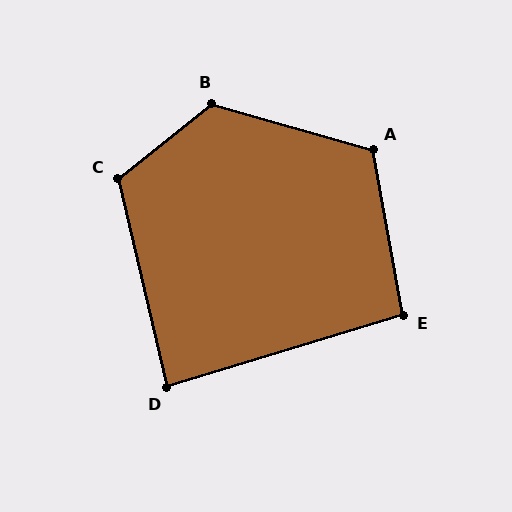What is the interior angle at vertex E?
Approximately 97 degrees (obtuse).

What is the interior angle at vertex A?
Approximately 116 degrees (obtuse).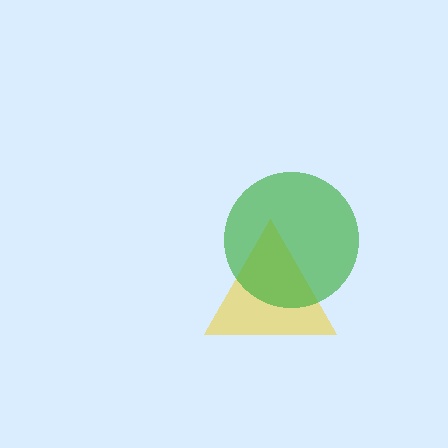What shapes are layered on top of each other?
The layered shapes are: a yellow triangle, a green circle.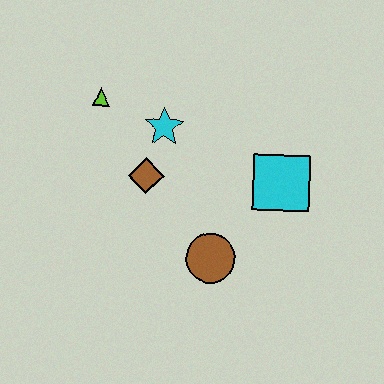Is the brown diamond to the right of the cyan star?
No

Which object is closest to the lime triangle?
The cyan star is closest to the lime triangle.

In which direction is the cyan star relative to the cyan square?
The cyan star is to the left of the cyan square.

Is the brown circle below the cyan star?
Yes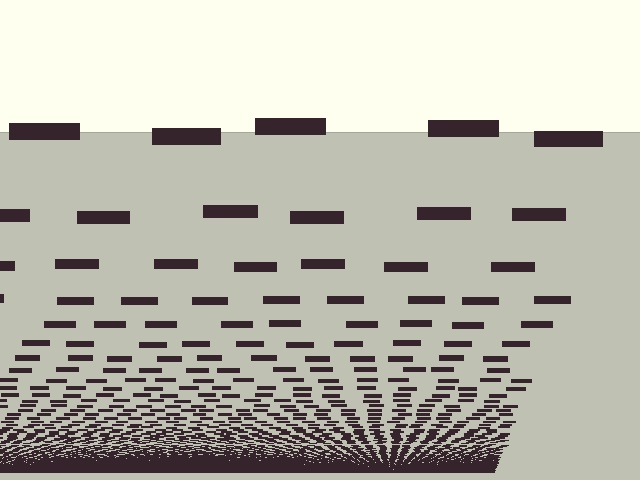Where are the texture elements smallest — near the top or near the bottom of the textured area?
Near the bottom.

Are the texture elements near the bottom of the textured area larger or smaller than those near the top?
Smaller. The gradient is inverted — elements near the bottom are smaller and denser.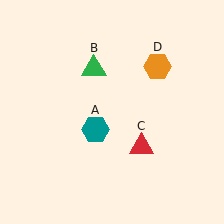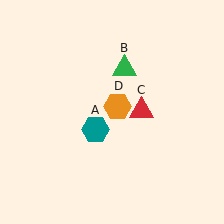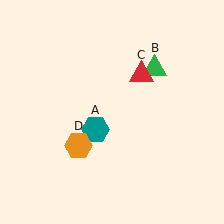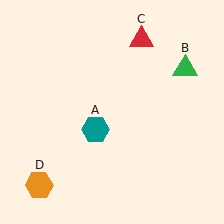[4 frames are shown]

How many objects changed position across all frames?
3 objects changed position: green triangle (object B), red triangle (object C), orange hexagon (object D).